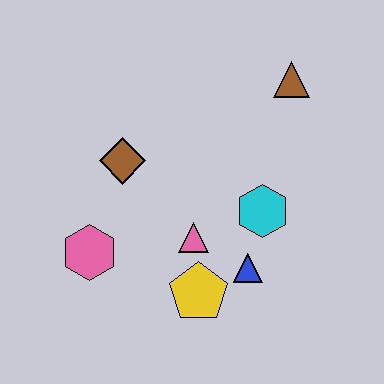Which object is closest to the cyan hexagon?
The blue triangle is closest to the cyan hexagon.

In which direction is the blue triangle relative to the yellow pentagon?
The blue triangle is to the right of the yellow pentagon.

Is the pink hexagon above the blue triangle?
Yes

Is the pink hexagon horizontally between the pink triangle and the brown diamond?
No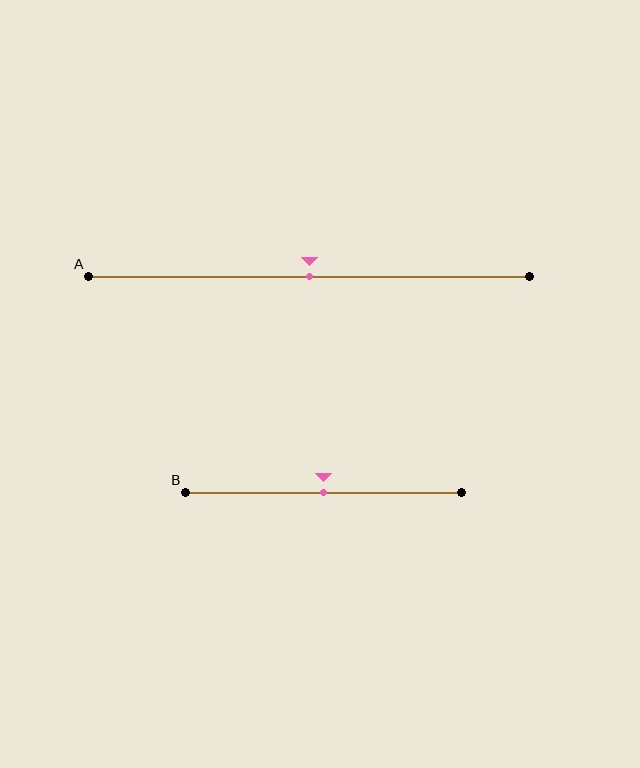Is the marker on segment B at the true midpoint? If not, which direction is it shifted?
Yes, the marker on segment B is at the true midpoint.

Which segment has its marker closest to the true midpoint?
Segment A has its marker closest to the true midpoint.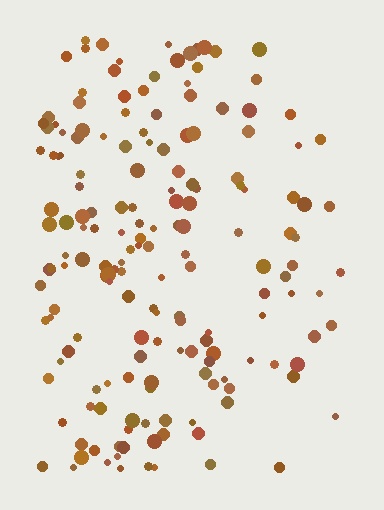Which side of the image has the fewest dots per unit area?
The right.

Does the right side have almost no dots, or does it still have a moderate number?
Still a moderate number, just noticeably fewer than the left.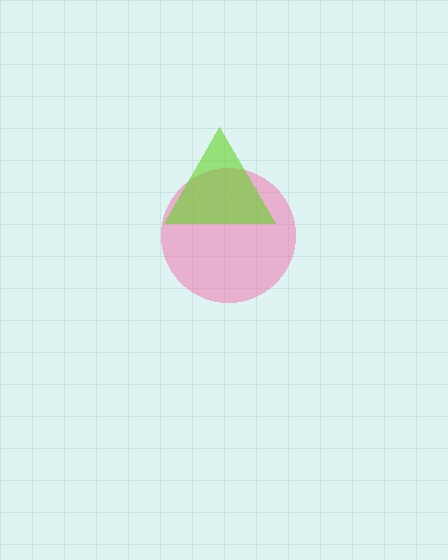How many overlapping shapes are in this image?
There are 2 overlapping shapes in the image.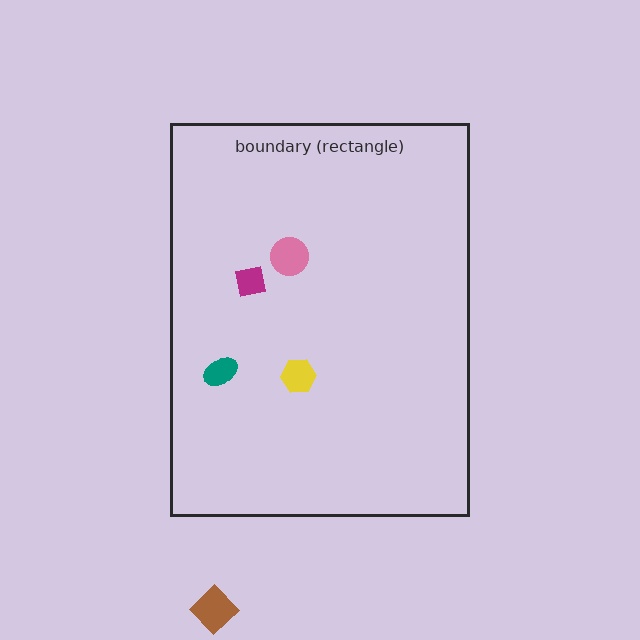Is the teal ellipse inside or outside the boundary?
Inside.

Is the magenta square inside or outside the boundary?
Inside.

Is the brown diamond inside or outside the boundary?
Outside.